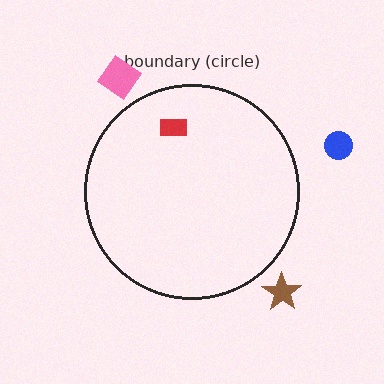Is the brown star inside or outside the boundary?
Outside.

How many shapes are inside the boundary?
1 inside, 3 outside.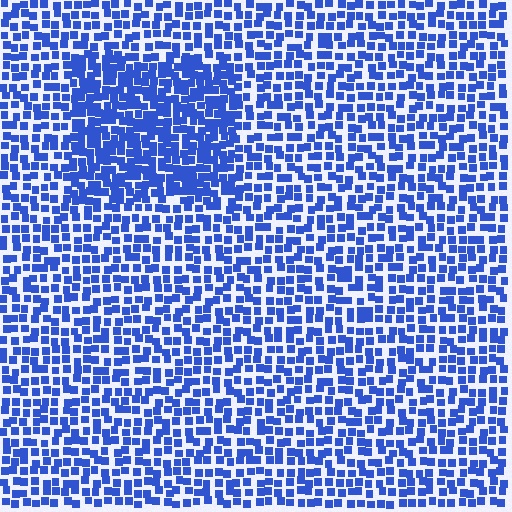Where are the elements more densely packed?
The elements are more densely packed inside the rectangle boundary.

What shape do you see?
I see a rectangle.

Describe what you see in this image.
The image contains small blue elements arranged at two different densities. A rectangle-shaped region is visible where the elements are more densely packed than the surrounding area.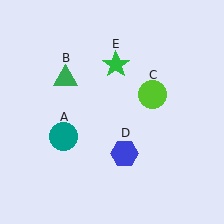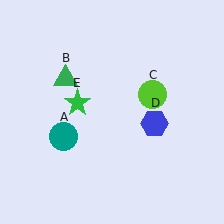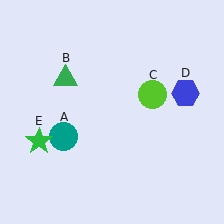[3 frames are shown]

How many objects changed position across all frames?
2 objects changed position: blue hexagon (object D), green star (object E).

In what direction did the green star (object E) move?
The green star (object E) moved down and to the left.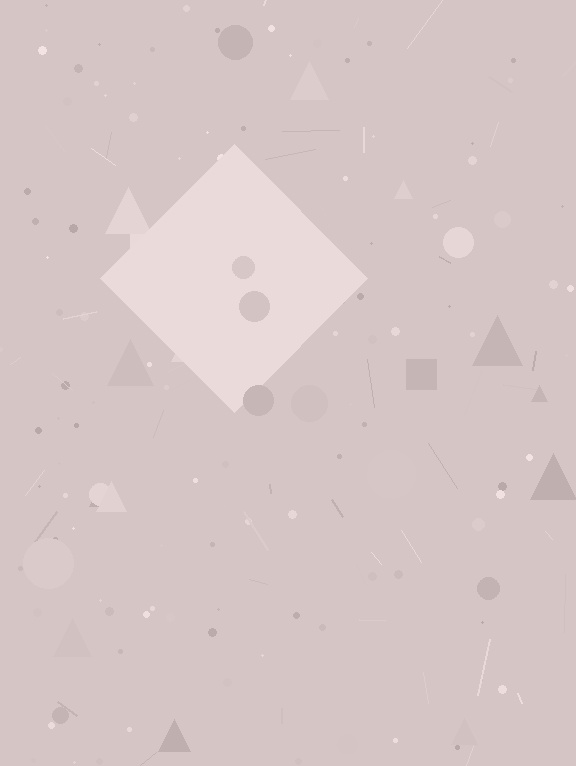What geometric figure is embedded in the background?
A diamond is embedded in the background.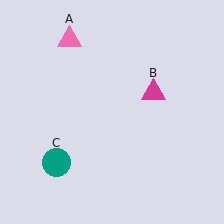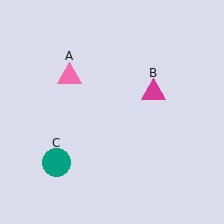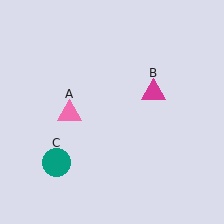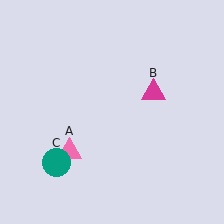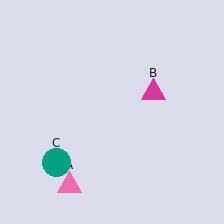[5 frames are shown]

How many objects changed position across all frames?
1 object changed position: pink triangle (object A).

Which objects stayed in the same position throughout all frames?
Magenta triangle (object B) and teal circle (object C) remained stationary.